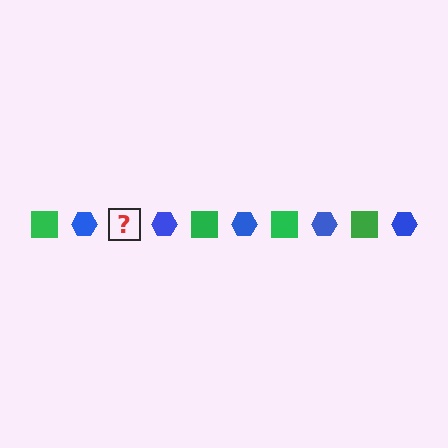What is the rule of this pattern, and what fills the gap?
The rule is that the pattern alternates between green square and blue hexagon. The gap should be filled with a green square.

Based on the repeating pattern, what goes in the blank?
The blank should be a green square.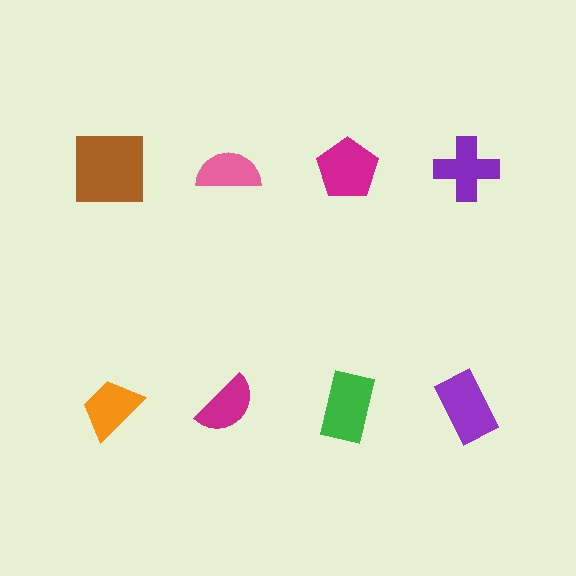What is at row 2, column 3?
A green rectangle.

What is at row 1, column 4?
A purple cross.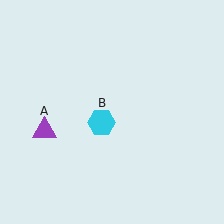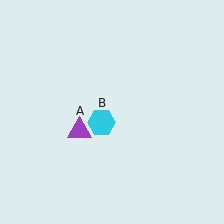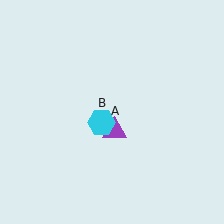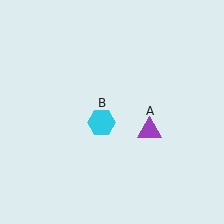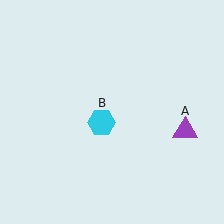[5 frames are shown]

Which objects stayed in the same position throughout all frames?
Cyan hexagon (object B) remained stationary.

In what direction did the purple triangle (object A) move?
The purple triangle (object A) moved right.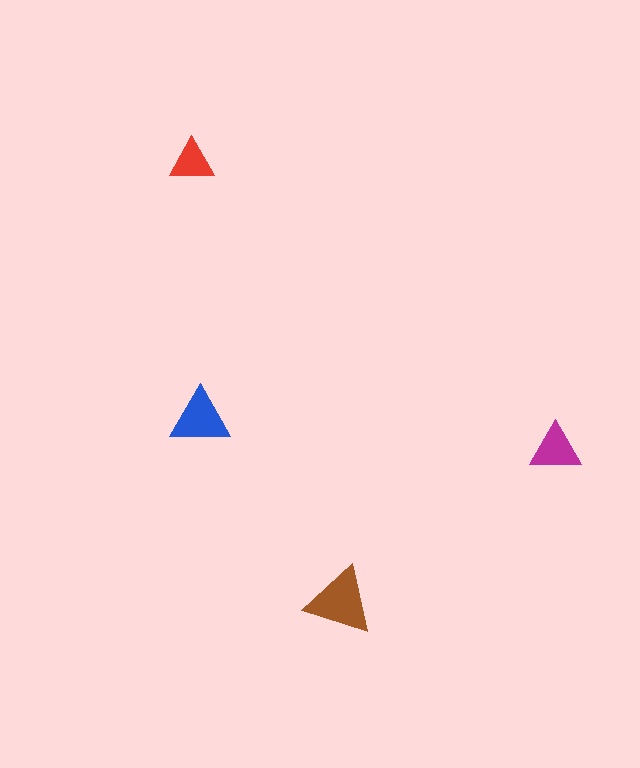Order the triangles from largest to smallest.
the brown one, the blue one, the magenta one, the red one.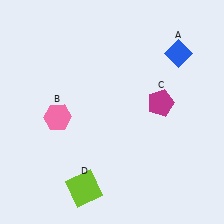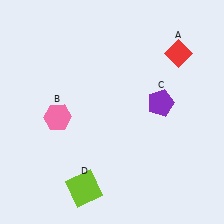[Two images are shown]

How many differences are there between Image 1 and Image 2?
There are 2 differences between the two images.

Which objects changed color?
A changed from blue to red. C changed from magenta to purple.